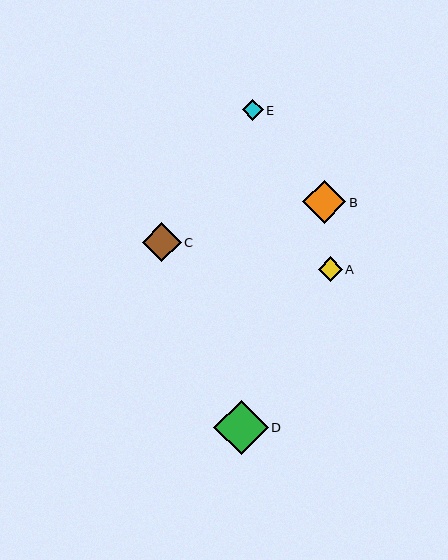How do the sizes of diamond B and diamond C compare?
Diamond B and diamond C are approximately the same size.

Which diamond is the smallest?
Diamond E is the smallest with a size of approximately 20 pixels.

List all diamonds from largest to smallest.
From largest to smallest: D, B, C, A, E.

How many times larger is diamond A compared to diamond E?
Diamond A is approximately 1.2 times the size of diamond E.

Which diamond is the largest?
Diamond D is the largest with a size of approximately 55 pixels.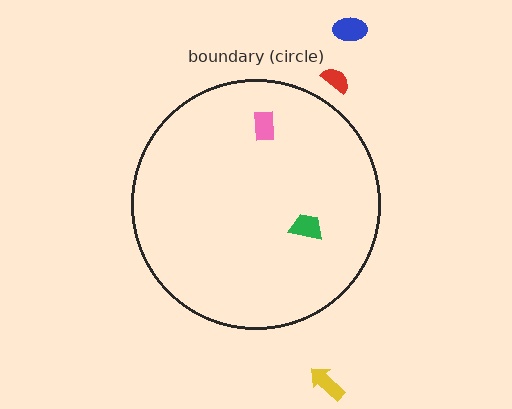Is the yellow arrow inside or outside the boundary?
Outside.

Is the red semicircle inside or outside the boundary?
Outside.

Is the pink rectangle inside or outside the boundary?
Inside.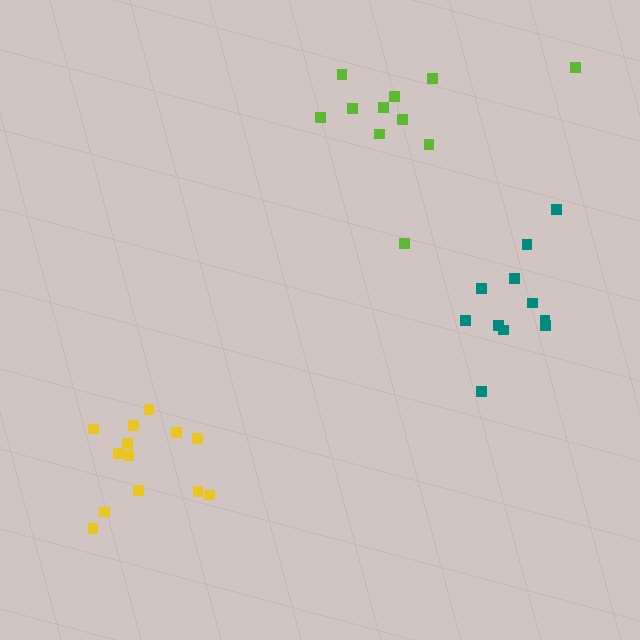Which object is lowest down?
The yellow cluster is bottommost.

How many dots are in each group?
Group 1: 11 dots, Group 2: 13 dots, Group 3: 11 dots (35 total).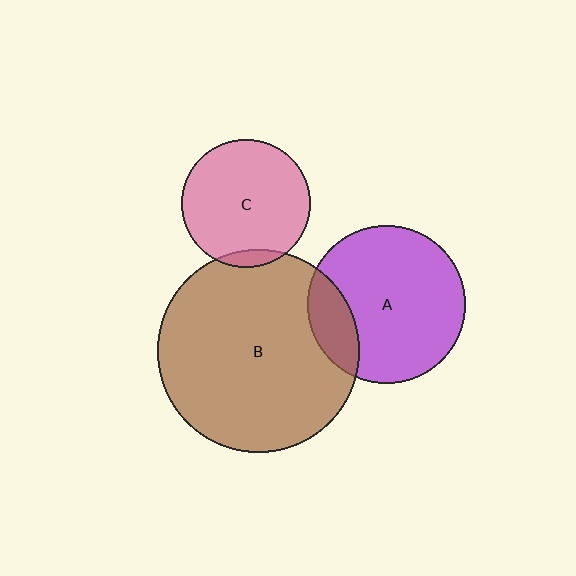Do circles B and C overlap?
Yes.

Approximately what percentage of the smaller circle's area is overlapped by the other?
Approximately 5%.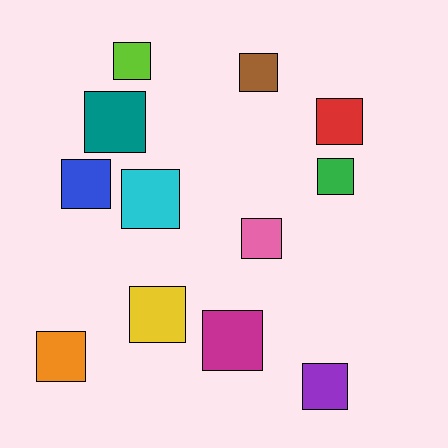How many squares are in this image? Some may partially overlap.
There are 12 squares.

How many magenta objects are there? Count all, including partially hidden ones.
There is 1 magenta object.